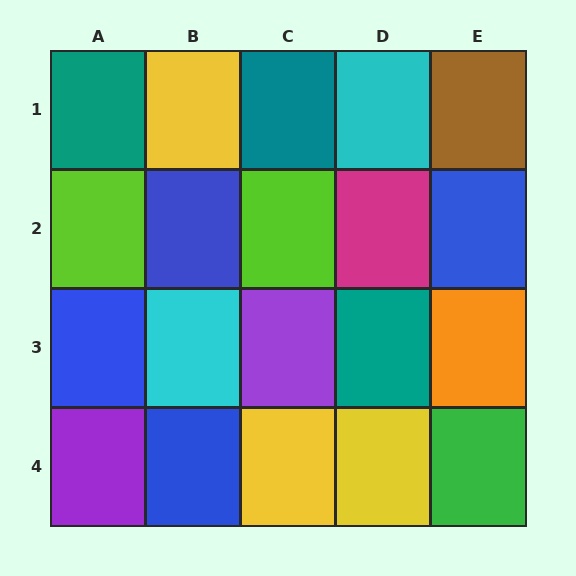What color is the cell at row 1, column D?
Cyan.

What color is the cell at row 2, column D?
Magenta.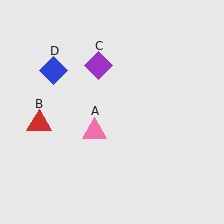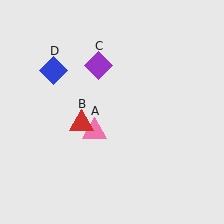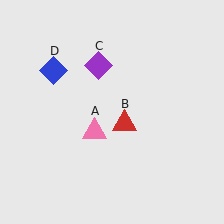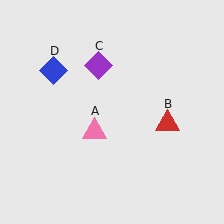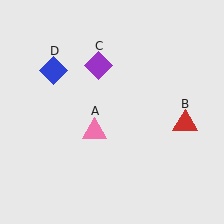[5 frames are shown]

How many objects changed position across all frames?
1 object changed position: red triangle (object B).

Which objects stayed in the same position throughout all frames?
Pink triangle (object A) and purple diamond (object C) and blue diamond (object D) remained stationary.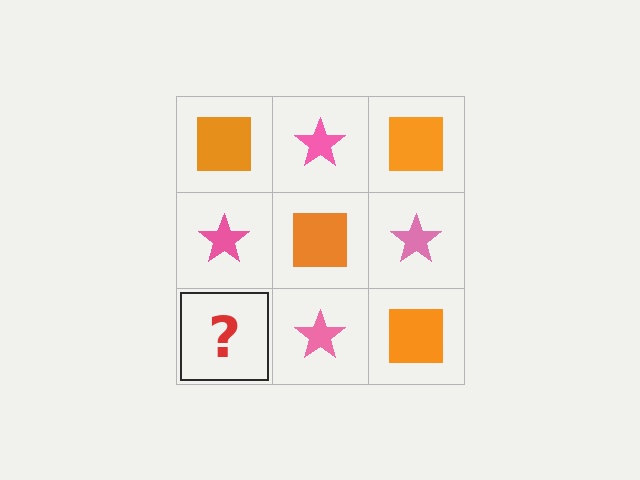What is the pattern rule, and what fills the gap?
The rule is that it alternates orange square and pink star in a checkerboard pattern. The gap should be filled with an orange square.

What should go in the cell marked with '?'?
The missing cell should contain an orange square.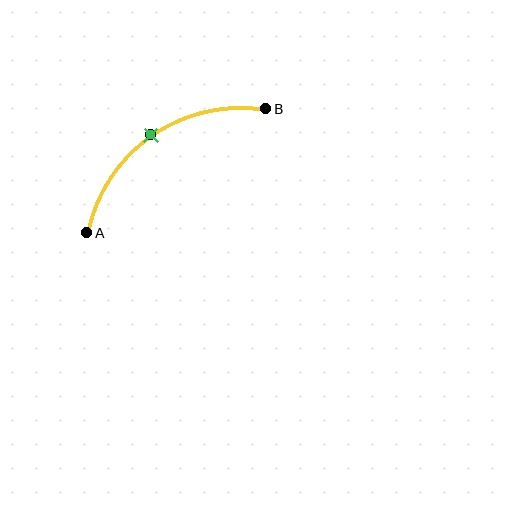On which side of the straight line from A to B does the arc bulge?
The arc bulges above and to the left of the straight line connecting A and B.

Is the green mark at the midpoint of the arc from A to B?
Yes. The green mark lies on the arc at equal arc-length from both A and B — it is the arc midpoint.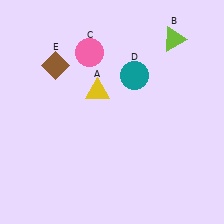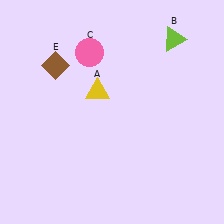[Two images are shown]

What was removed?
The teal circle (D) was removed in Image 2.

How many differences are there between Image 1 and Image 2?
There is 1 difference between the two images.